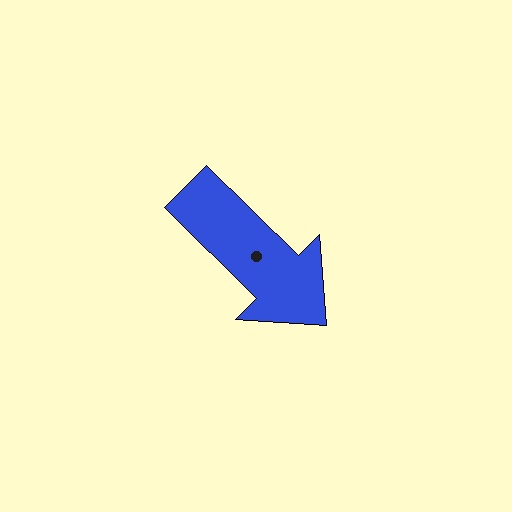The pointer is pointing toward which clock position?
Roughly 4 o'clock.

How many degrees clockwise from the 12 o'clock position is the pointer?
Approximately 135 degrees.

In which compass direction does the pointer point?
Southeast.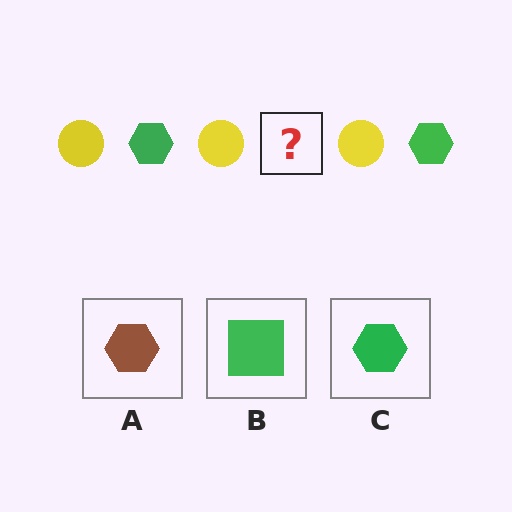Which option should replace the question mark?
Option C.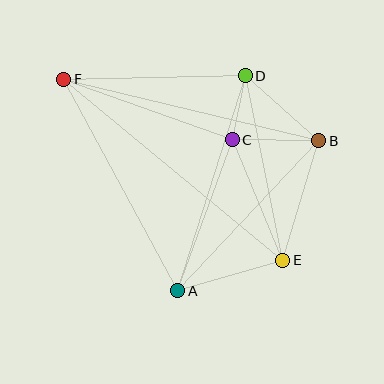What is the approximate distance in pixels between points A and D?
The distance between A and D is approximately 225 pixels.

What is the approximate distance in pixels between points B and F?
The distance between B and F is approximately 262 pixels.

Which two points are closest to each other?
Points C and D are closest to each other.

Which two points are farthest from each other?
Points E and F are farthest from each other.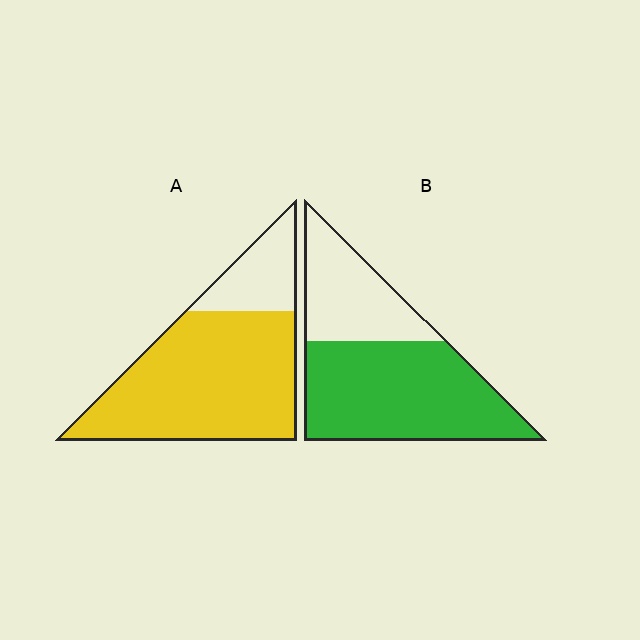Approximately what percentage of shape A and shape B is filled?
A is approximately 80% and B is approximately 65%.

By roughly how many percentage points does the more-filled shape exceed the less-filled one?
By roughly 15 percentage points (A over B).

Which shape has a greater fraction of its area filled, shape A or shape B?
Shape A.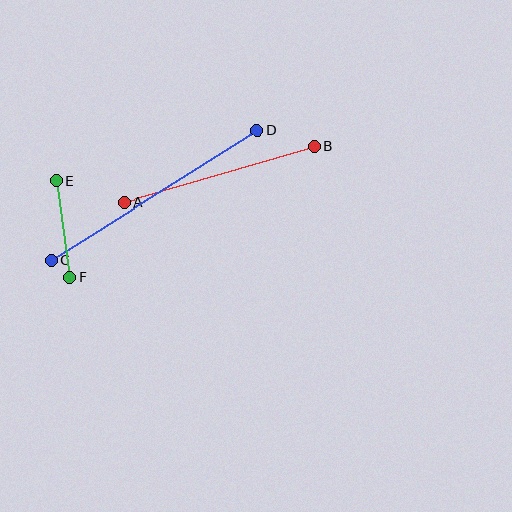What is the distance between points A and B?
The distance is approximately 198 pixels.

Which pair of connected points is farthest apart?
Points C and D are farthest apart.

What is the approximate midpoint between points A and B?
The midpoint is at approximately (219, 174) pixels.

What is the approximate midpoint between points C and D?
The midpoint is at approximately (154, 195) pixels.